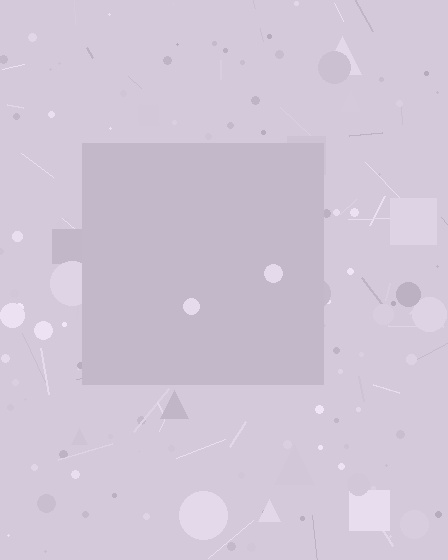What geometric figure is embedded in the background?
A square is embedded in the background.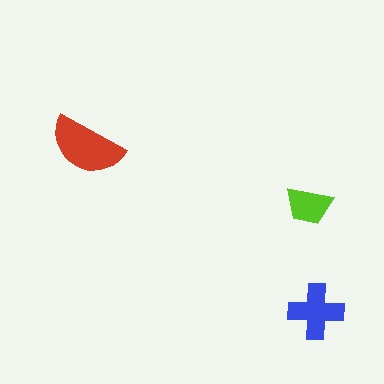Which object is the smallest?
The lime trapezoid.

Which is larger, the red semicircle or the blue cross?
The red semicircle.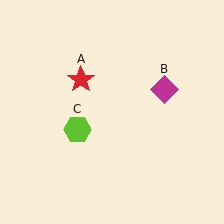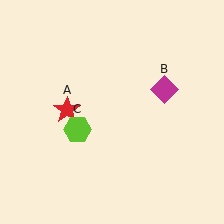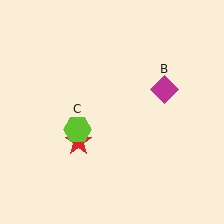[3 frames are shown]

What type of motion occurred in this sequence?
The red star (object A) rotated counterclockwise around the center of the scene.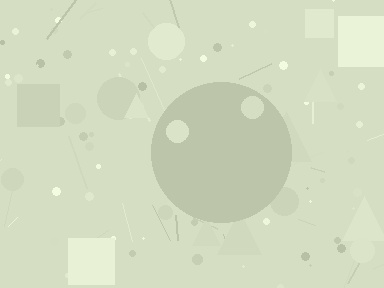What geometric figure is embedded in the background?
A circle is embedded in the background.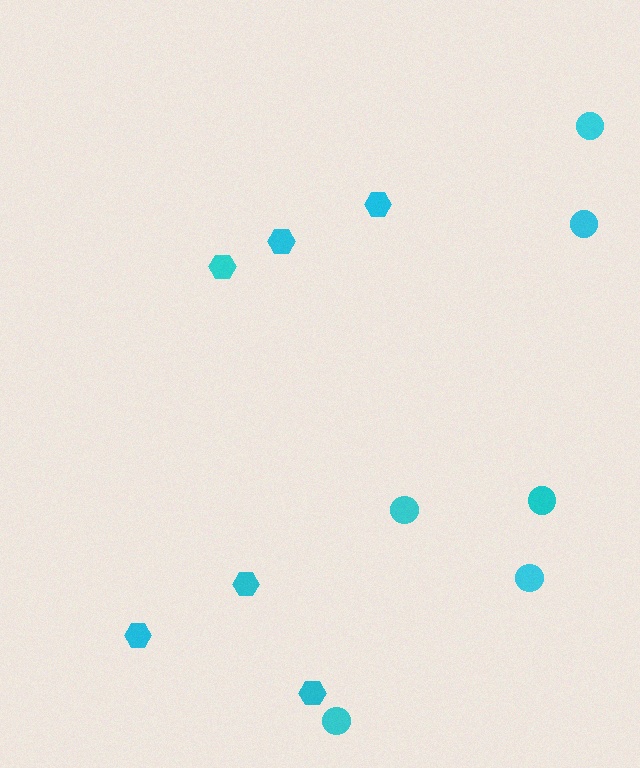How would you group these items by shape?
There are 2 groups: one group of circles (6) and one group of hexagons (6).